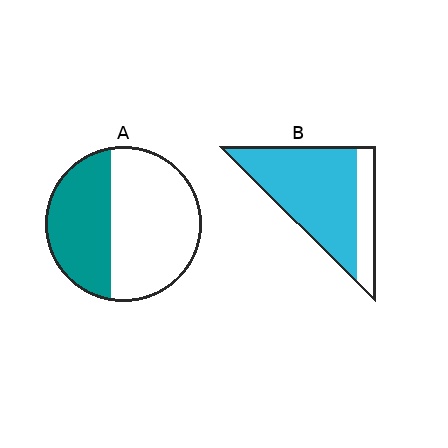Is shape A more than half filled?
No.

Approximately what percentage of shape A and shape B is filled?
A is approximately 40% and B is approximately 75%.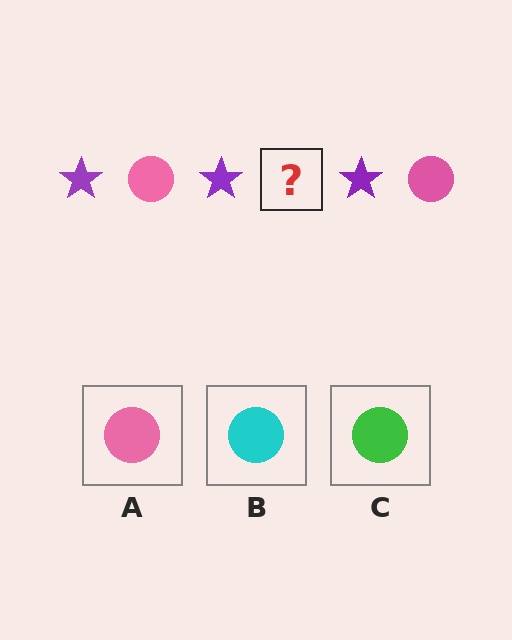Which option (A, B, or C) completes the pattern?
A.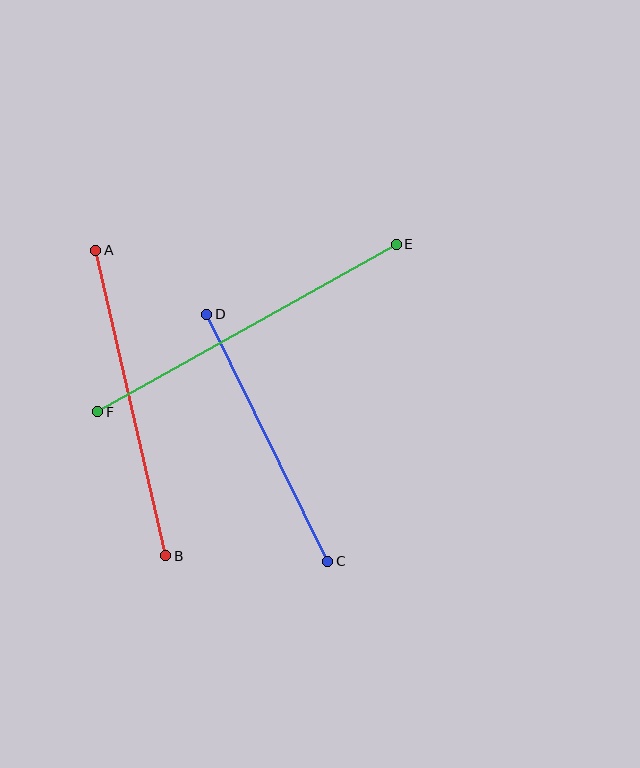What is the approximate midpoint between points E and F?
The midpoint is at approximately (247, 328) pixels.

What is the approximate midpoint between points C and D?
The midpoint is at approximately (267, 438) pixels.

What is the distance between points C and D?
The distance is approximately 275 pixels.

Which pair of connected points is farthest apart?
Points E and F are farthest apart.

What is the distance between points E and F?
The distance is approximately 342 pixels.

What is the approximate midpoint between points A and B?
The midpoint is at approximately (131, 403) pixels.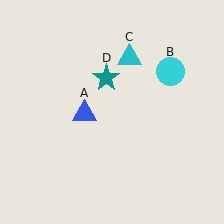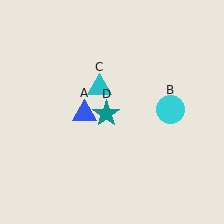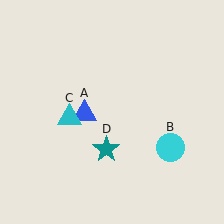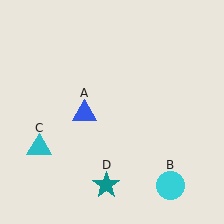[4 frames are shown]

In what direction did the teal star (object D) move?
The teal star (object D) moved down.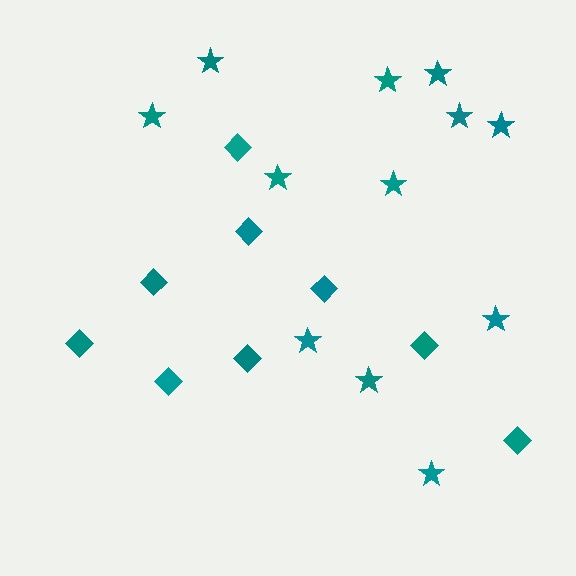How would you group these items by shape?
There are 2 groups: one group of diamonds (9) and one group of stars (12).